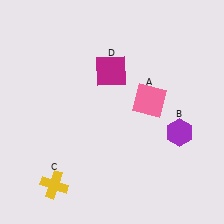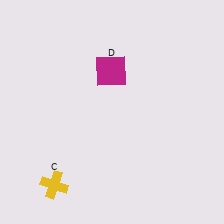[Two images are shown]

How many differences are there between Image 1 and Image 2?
There are 2 differences between the two images.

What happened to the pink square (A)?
The pink square (A) was removed in Image 2. It was in the top-right area of Image 1.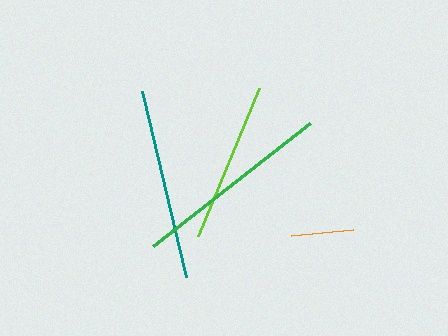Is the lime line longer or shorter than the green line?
The green line is longer than the lime line.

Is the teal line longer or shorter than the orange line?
The teal line is longer than the orange line.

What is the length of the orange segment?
The orange segment is approximately 62 pixels long.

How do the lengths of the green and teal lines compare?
The green and teal lines are approximately the same length.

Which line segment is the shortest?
The orange line is the shortest at approximately 62 pixels.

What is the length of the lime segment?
The lime segment is approximately 161 pixels long.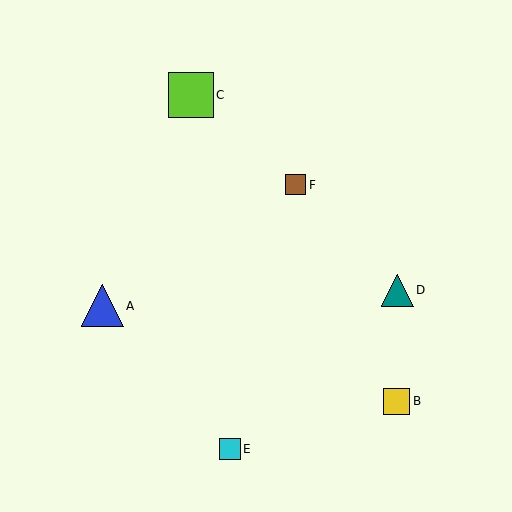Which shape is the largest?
The lime square (labeled C) is the largest.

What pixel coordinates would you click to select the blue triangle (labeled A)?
Click at (102, 306) to select the blue triangle A.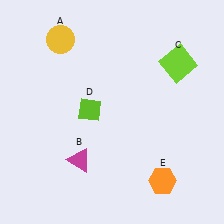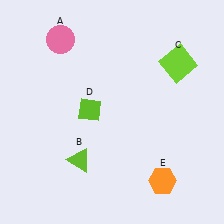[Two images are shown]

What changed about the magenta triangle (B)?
In Image 1, B is magenta. In Image 2, it changed to lime.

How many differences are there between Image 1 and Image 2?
There are 2 differences between the two images.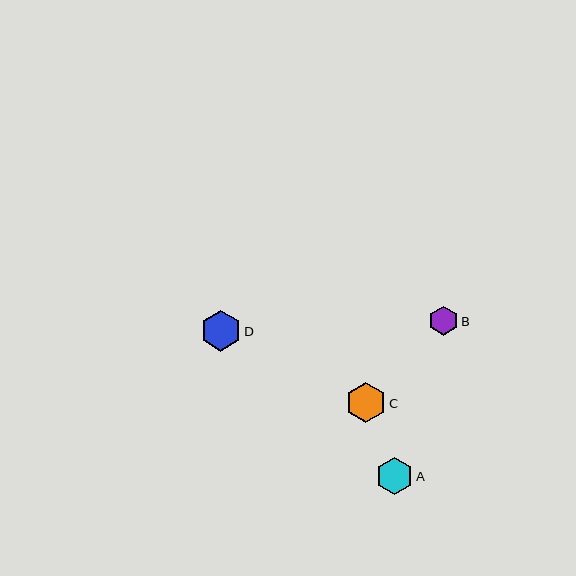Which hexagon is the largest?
Hexagon C is the largest with a size of approximately 41 pixels.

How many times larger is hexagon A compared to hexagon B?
Hexagon A is approximately 1.3 times the size of hexagon B.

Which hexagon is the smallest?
Hexagon B is the smallest with a size of approximately 29 pixels.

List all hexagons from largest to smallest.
From largest to smallest: C, D, A, B.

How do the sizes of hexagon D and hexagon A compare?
Hexagon D and hexagon A are approximately the same size.